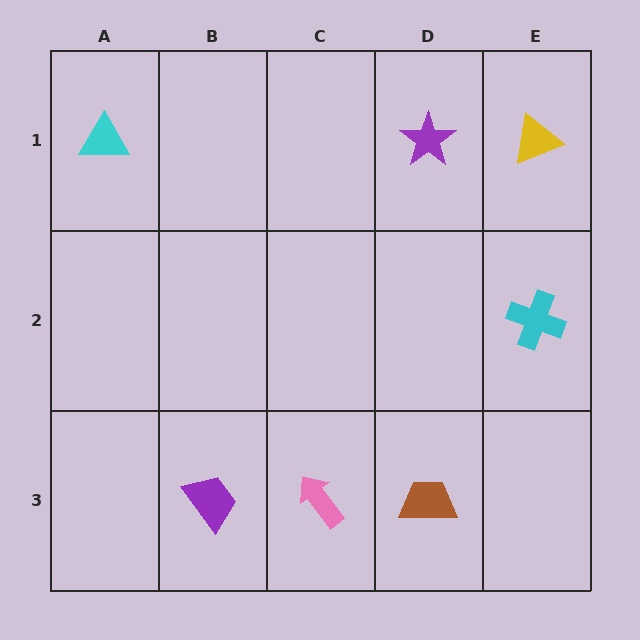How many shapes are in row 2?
1 shape.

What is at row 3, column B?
A purple trapezoid.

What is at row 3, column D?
A brown trapezoid.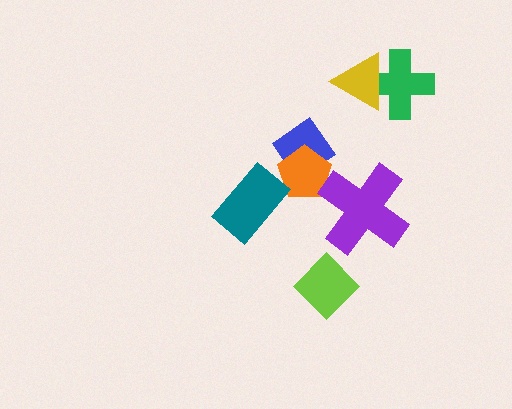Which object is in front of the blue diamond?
The orange pentagon is in front of the blue diamond.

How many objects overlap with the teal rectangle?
0 objects overlap with the teal rectangle.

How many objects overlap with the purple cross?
0 objects overlap with the purple cross.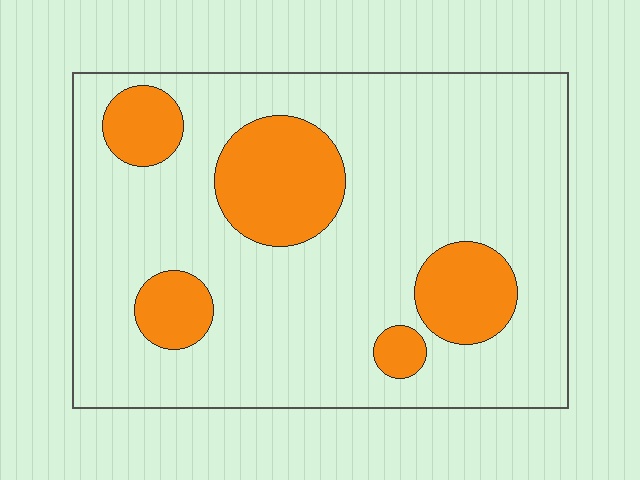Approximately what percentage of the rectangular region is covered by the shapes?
Approximately 20%.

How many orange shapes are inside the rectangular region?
5.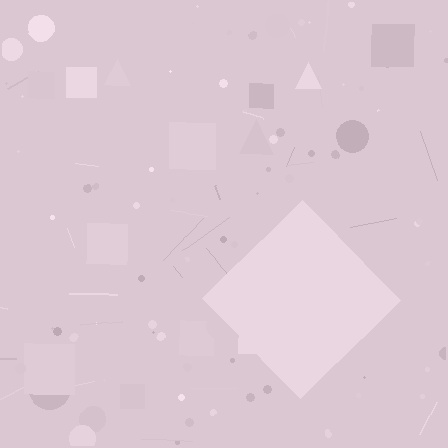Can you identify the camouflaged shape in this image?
The camouflaged shape is a diamond.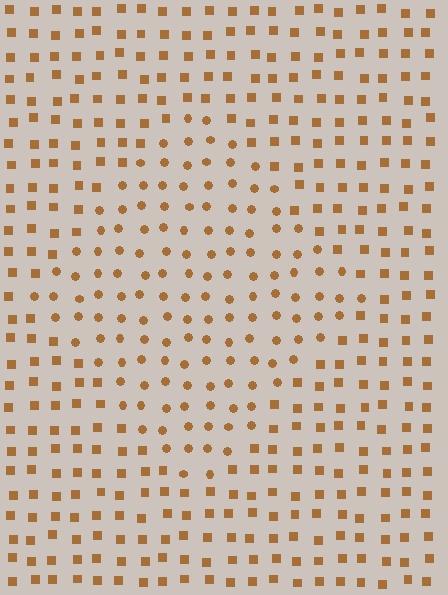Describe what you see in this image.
The image is filled with small brown elements arranged in a uniform grid. A diamond-shaped region contains circles, while the surrounding area contains squares. The boundary is defined purely by the change in element shape.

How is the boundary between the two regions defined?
The boundary is defined by a change in element shape: circles inside vs. squares outside. All elements share the same color and spacing.